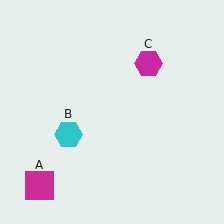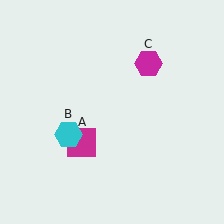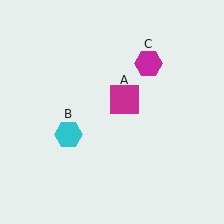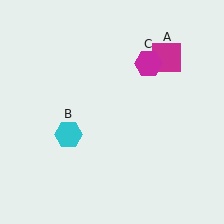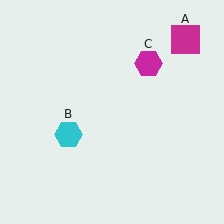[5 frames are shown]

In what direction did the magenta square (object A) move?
The magenta square (object A) moved up and to the right.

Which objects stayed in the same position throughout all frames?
Cyan hexagon (object B) and magenta hexagon (object C) remained stationary.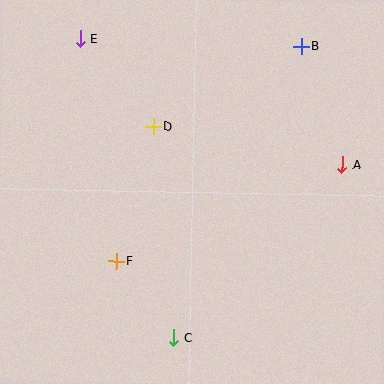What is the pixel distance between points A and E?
The distance between A and E is 291 pixels.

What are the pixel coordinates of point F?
Point F is at (116, 261).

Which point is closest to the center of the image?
Point D at (154, 127) is closest to the center.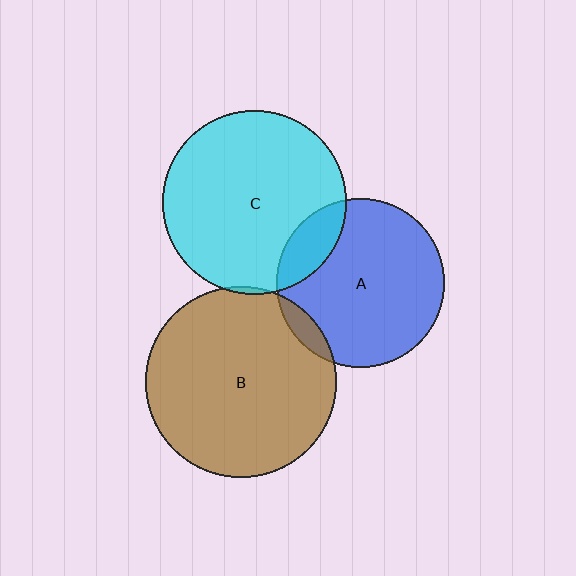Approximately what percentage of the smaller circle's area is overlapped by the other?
Approximately 15%.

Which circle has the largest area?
Circle B (brown).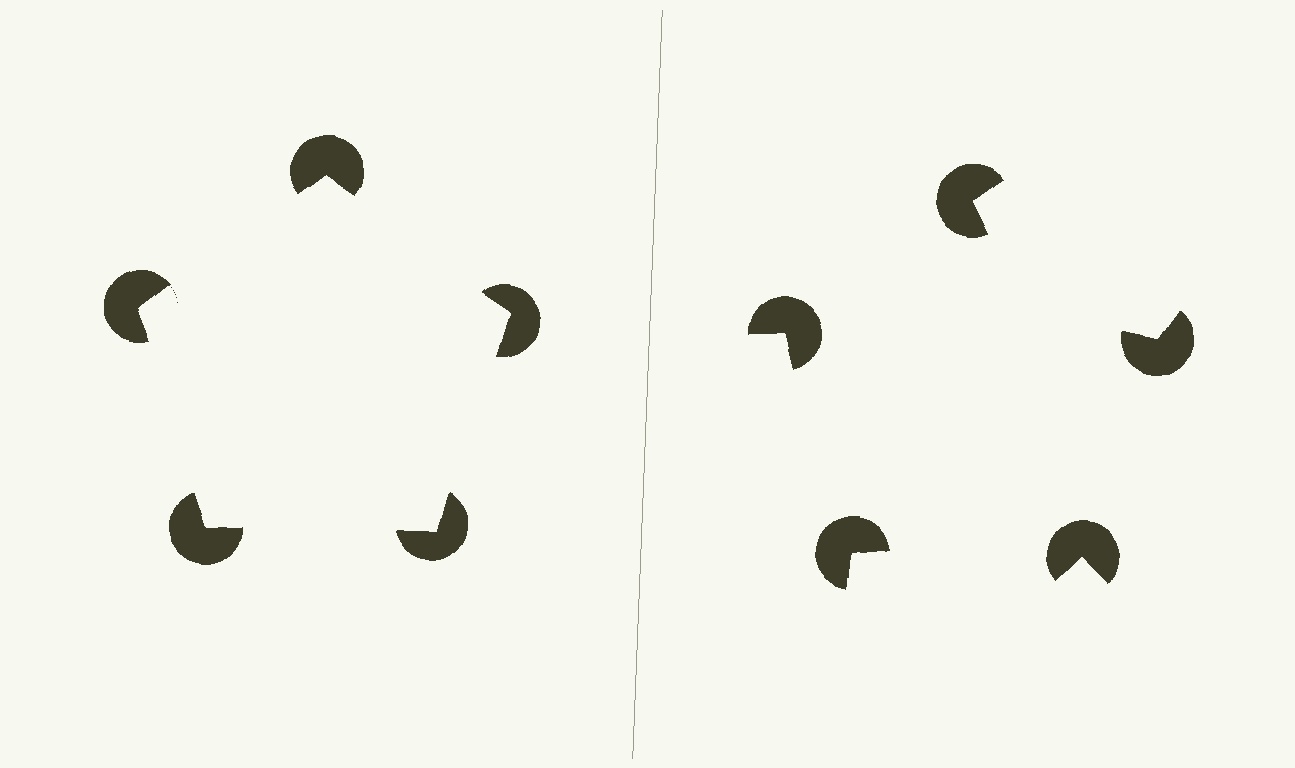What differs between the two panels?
The pac-man discs are positioned identically on both sides; only the wedge orientations differ. On the left they align to a pentagon; on the right they are misaligned.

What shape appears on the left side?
An illusory pentagon.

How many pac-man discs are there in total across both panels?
10 — 5 on each side.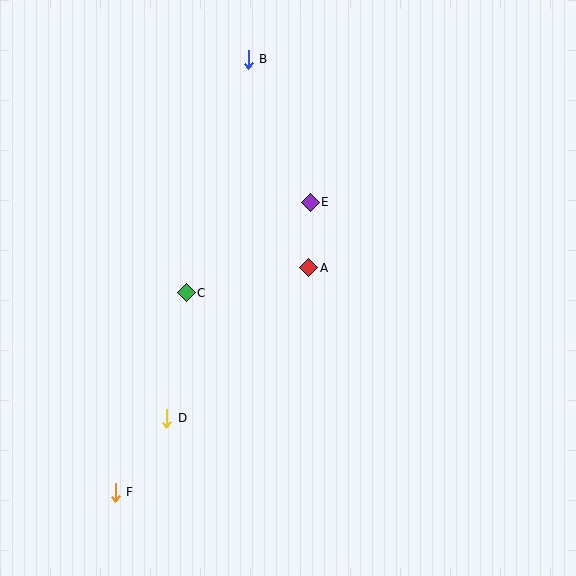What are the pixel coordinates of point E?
Point E is at (310, 202).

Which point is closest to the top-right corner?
Point B is closest to the top-right corner.